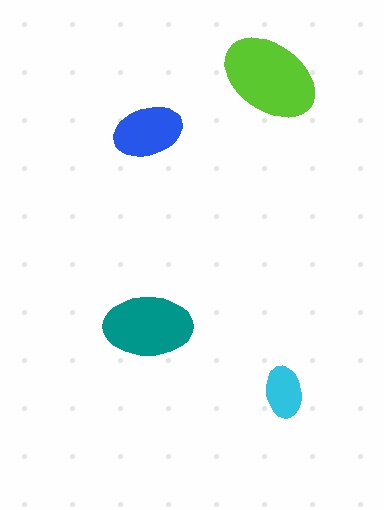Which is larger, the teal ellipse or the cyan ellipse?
The teal one.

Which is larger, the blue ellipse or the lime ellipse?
The lime one.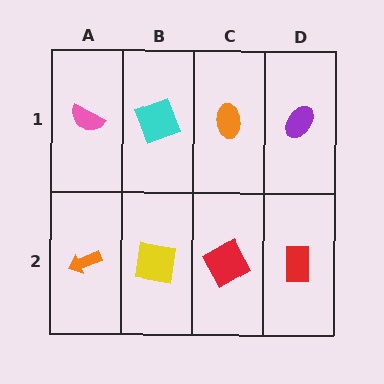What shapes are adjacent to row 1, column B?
A yellow square (row 2, column B), a pink semicircle (row 1, column A), an orange ellipse (row 1, column C).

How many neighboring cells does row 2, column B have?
3.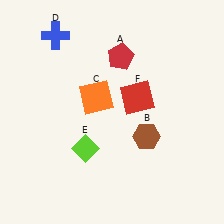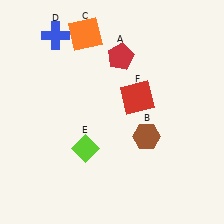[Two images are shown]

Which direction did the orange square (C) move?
The orange square (C) moved up.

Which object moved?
The orange square (C) moved up.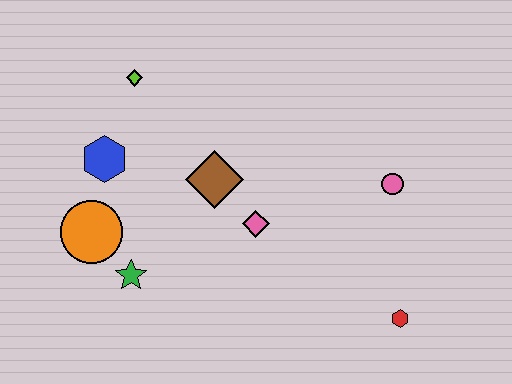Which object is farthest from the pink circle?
The orange circle is farthest from the pink circle.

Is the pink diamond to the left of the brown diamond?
No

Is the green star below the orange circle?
Yes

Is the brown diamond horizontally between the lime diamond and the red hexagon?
Yes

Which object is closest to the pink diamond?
The brown diamond is closest to the pink diamond.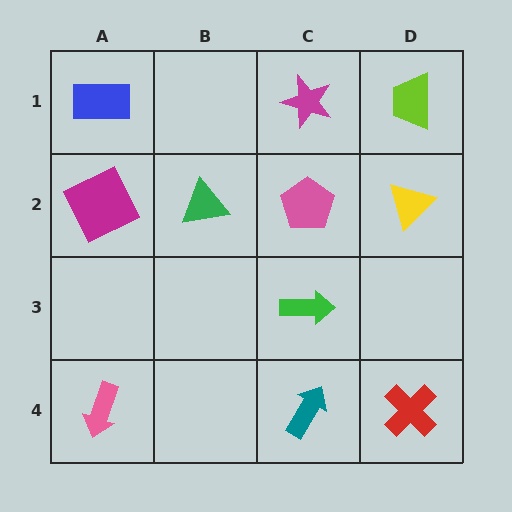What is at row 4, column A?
A pink arrow.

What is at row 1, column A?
A blue rectangle.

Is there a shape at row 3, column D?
No, that cell is empty.